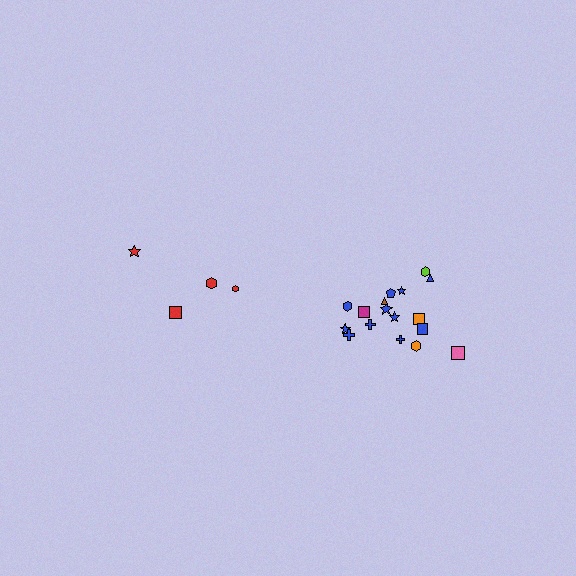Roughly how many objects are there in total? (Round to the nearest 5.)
Roughly 20 objects in total.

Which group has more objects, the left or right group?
The right group.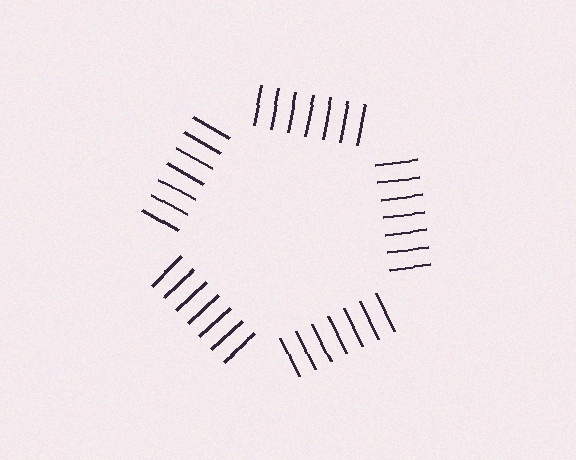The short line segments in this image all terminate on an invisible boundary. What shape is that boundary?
An illusory pentagon — the line segments terminate on its edges but no continuous stroke is drawn.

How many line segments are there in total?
35 — 7 along each of the 5 edges.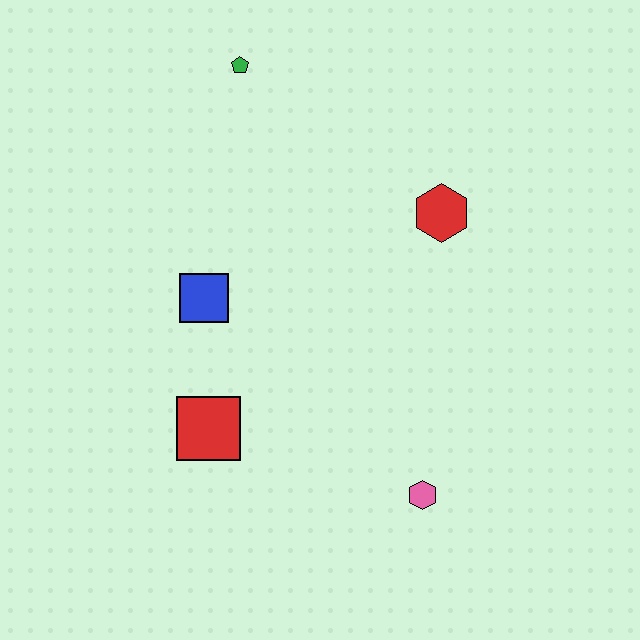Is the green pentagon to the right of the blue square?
Yes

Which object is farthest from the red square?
The green pentagon is farthest from the red square.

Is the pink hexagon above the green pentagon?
No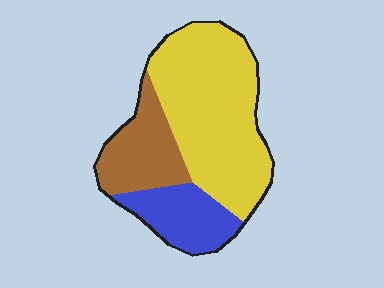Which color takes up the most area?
Yellow, at roughly 60%.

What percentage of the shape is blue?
Blue takes up less than a quarter of the shape.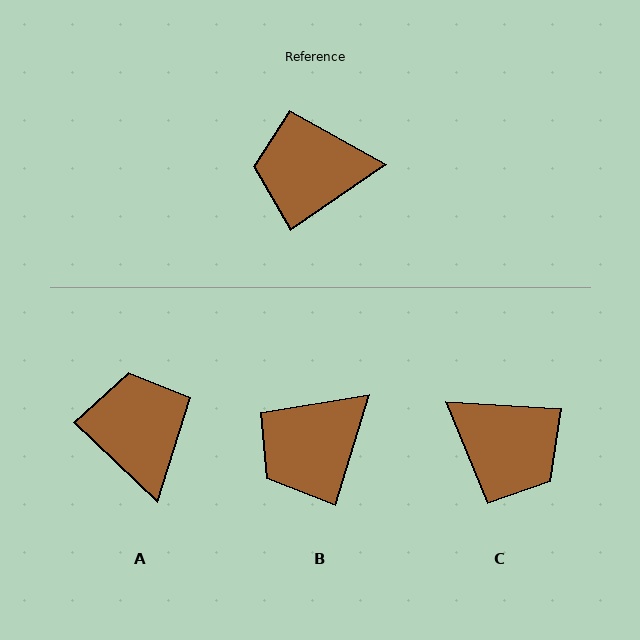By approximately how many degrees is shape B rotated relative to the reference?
Approximately 39 degrees counter-clockwise.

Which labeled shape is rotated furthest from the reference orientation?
C, about 142 degrees away.